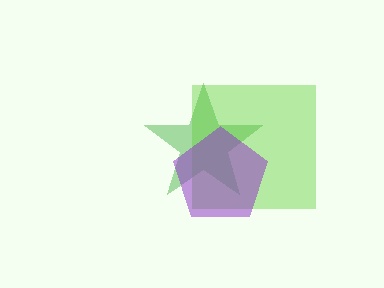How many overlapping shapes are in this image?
There are 3 overlapping shapes in the image.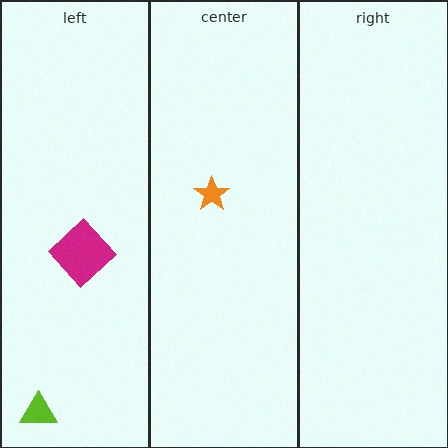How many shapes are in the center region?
1.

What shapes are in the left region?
The lime triangle, the magenta diamond.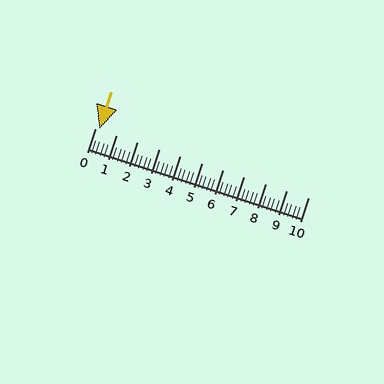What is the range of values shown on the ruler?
The ruler shows values from 0 to 10.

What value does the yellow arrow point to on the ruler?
The yellow arrow points to approximately 0.2.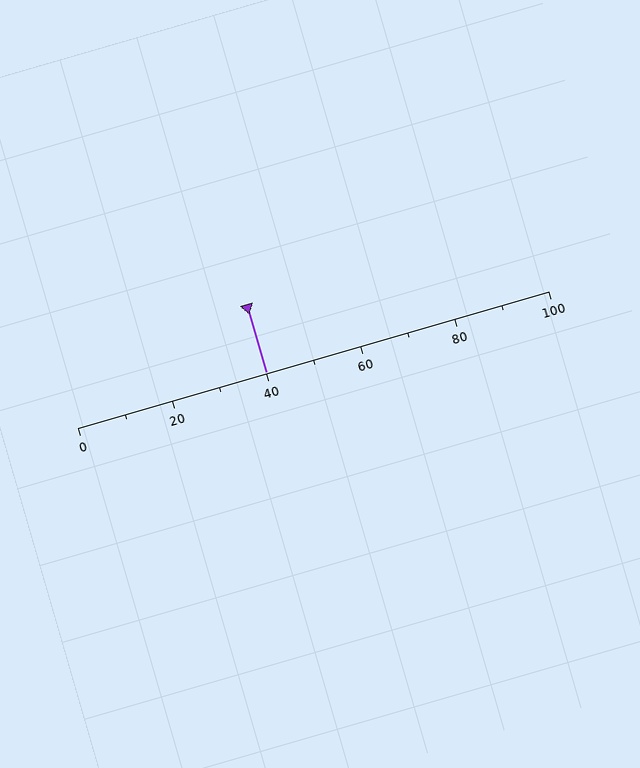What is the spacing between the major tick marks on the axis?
The major ticks are spaced 20 apart.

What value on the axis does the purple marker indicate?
The marker indicates approximately 40.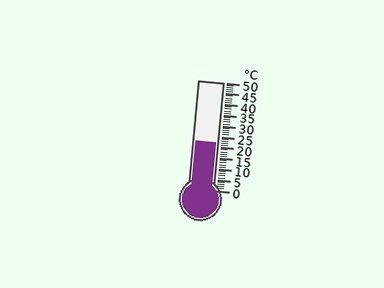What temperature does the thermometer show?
The thermometer shows approximately 22°C.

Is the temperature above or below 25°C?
The temperature is below 25°C.